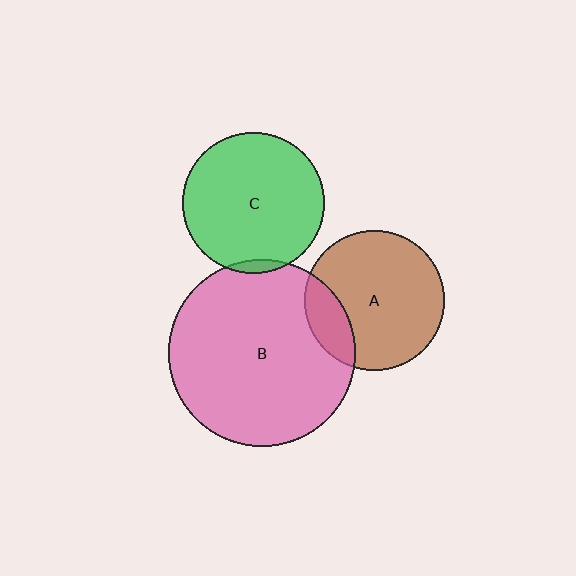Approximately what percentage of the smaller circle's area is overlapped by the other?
Approximately 5%.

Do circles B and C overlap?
Yes.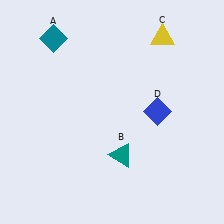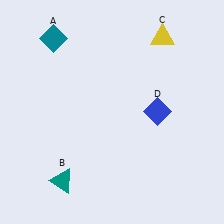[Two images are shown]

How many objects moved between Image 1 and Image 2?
1 object moved between the two images.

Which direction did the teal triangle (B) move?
The teal triangle (B) moved left.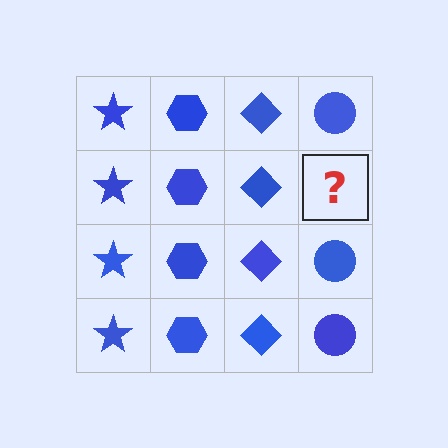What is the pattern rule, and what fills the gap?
The rule is that each column has a consistent shape. The gap should be filled with a blue circle.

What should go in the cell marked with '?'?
The missing cell should contain a blue circle.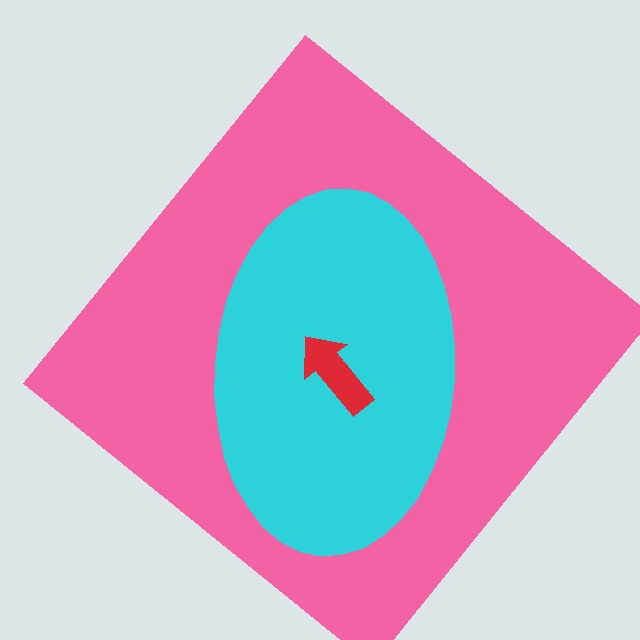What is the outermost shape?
The pink diamond.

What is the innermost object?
The red arrow.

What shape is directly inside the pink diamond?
The cyan ellipse.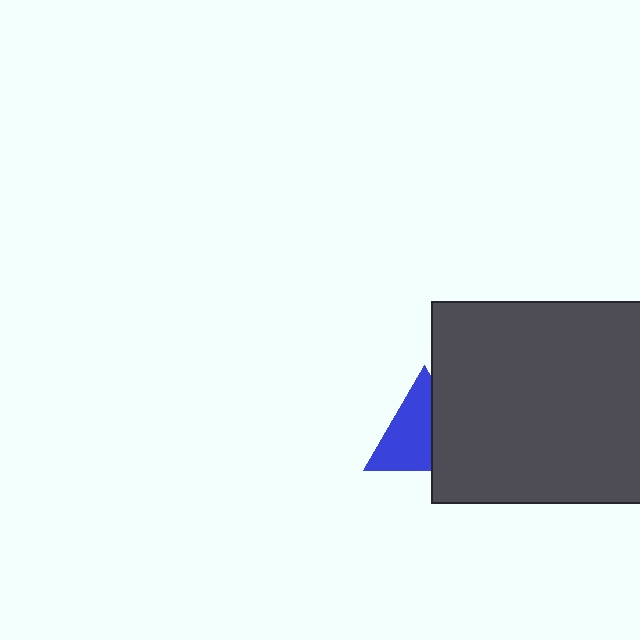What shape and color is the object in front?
The object in front is a dark gray rectangle.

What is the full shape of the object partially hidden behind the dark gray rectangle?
The partially hidden object is a blue triangle.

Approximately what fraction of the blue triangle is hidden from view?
Roughly 39% of the blue triangle is hidden behind the dark gray rectangle.